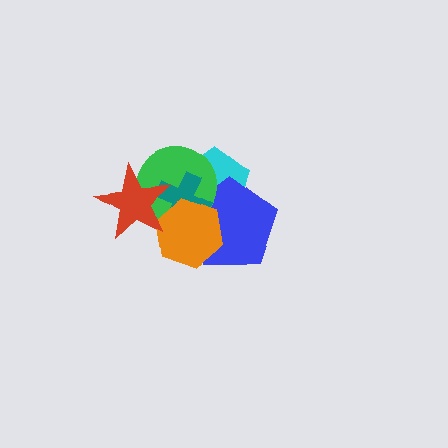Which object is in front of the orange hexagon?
The red star is in front of the orange hexagon.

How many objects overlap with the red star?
3 objects overlap with the red star.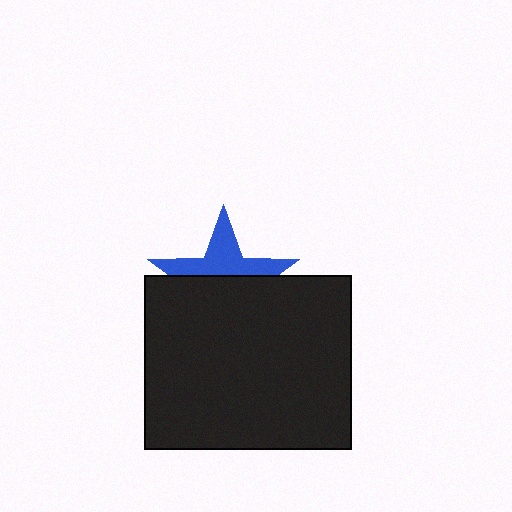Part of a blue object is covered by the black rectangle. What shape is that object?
It is a star.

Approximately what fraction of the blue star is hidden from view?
Roughly 56% of the blue star is hidden behind the black rectangle.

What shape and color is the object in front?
The object in front is a black rectangle.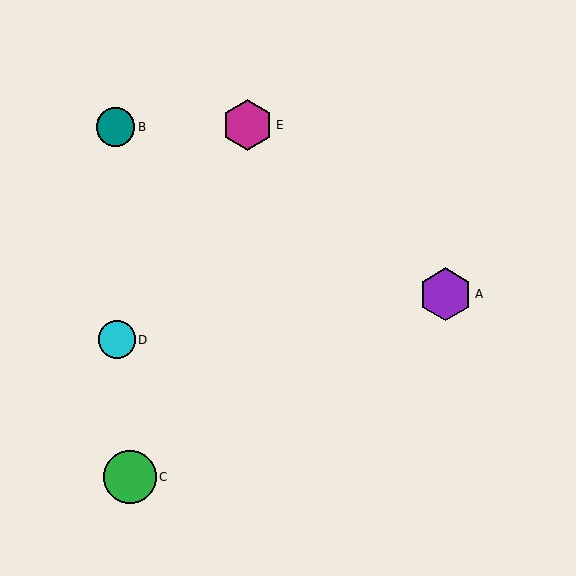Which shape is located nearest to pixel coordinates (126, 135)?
The teal circle (labeled B) at (116, 127) is nearest to that location.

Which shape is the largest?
The green circle (labeled C) is the largest.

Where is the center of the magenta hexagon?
The center of the magenta hexagon is at (248, 125).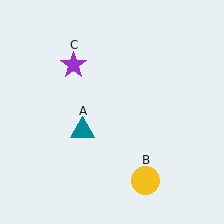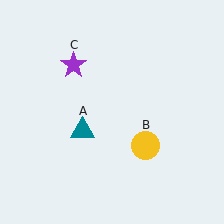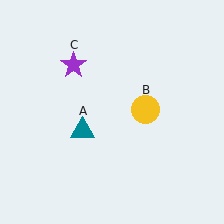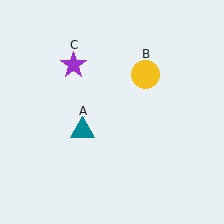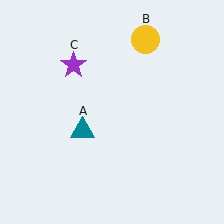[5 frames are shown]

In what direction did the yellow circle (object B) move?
The yellow circle (object B) moved up.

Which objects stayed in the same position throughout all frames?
Teal triangle (object A) and purple star (object C) remained stationary.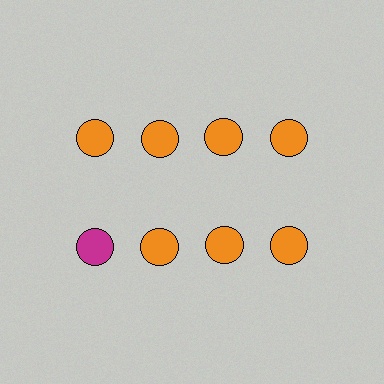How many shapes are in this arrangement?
There are 8 shapes arranged in a grid pattern.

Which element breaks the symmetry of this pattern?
The magenta circle in the second row, leftmost column breaks the symmetry. All other shapes are orange circles.